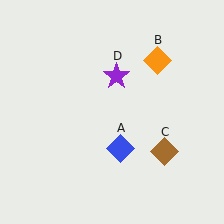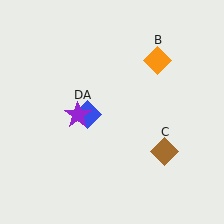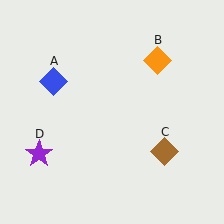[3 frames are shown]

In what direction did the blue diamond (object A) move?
The blue diamond (object A) moved up and to the left.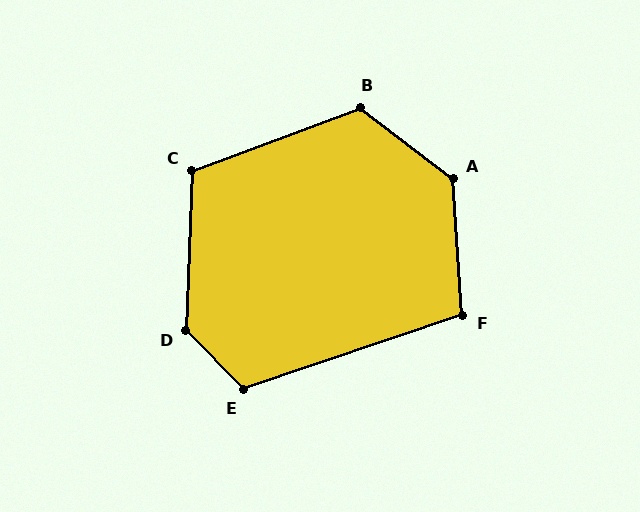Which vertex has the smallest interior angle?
F, at approximately 105 degrees.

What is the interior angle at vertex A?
Approximately 131 degrees (obtuse).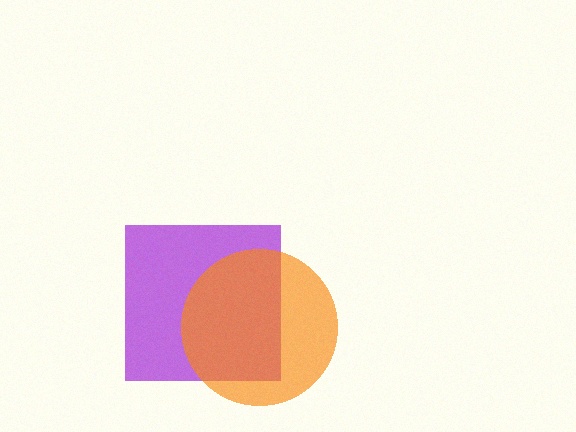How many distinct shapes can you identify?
There are 2 distinct shapes: a purple square, an orange circle.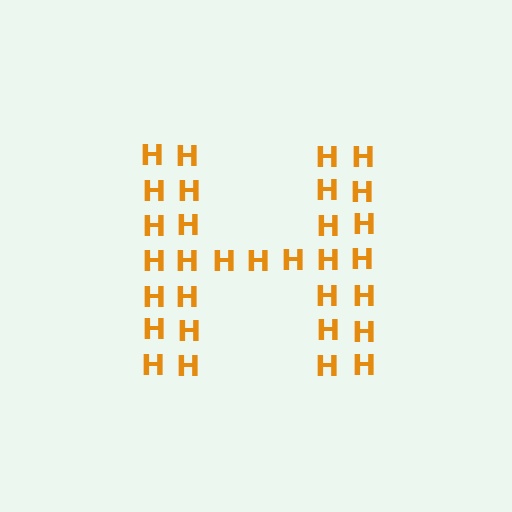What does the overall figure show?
The overall figure shows the letter H.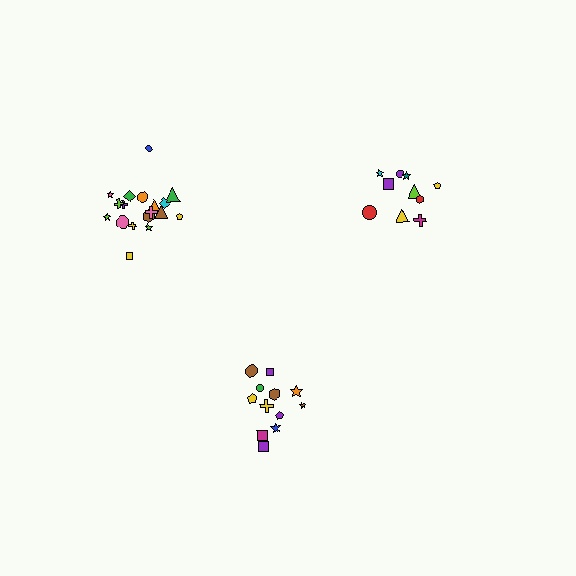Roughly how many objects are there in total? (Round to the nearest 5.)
Roughly 40 objects in total.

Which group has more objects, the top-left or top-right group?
The top-left group.